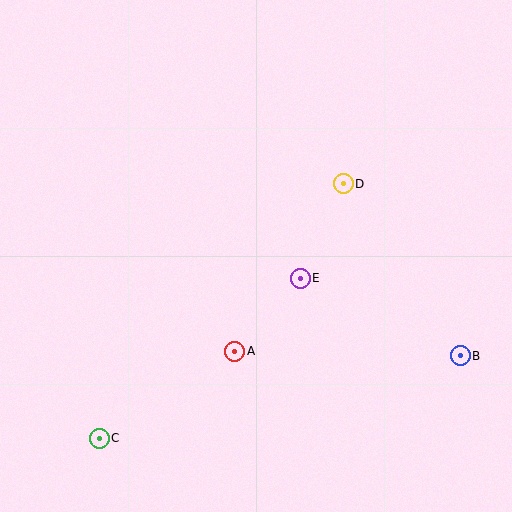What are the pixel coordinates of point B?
Point B is at (460, 356).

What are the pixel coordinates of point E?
Point E is at (300, 278).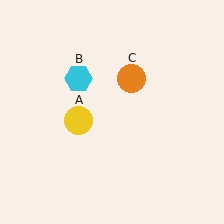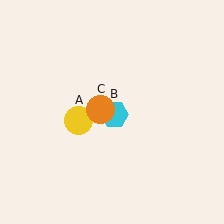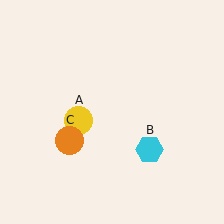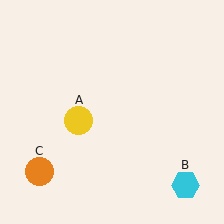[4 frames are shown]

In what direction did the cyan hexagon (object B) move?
The cyan hexagon (object B) moved down and to the right.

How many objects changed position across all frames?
2 objects changed position: cyan hexagon (object B), orange circle (object C).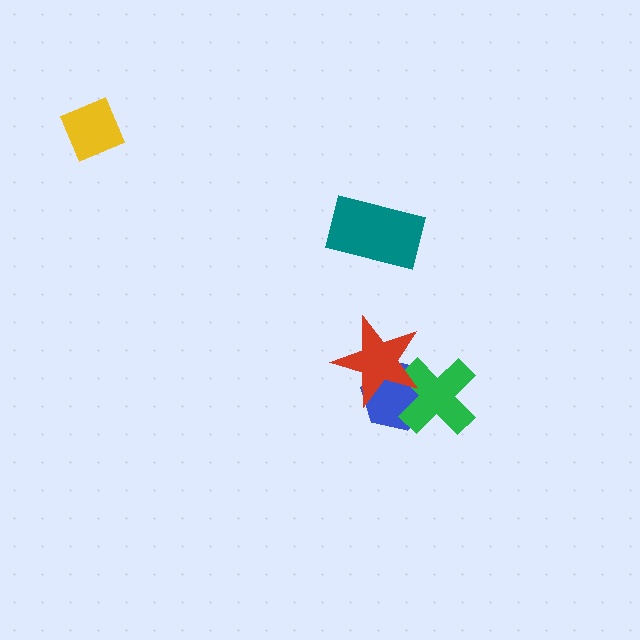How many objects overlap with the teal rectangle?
0 objects overlap with the teal rectangle.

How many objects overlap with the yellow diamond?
0 objects overlap with the yellow diamond.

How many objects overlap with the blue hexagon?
2 objects overlap with the blue hexagon.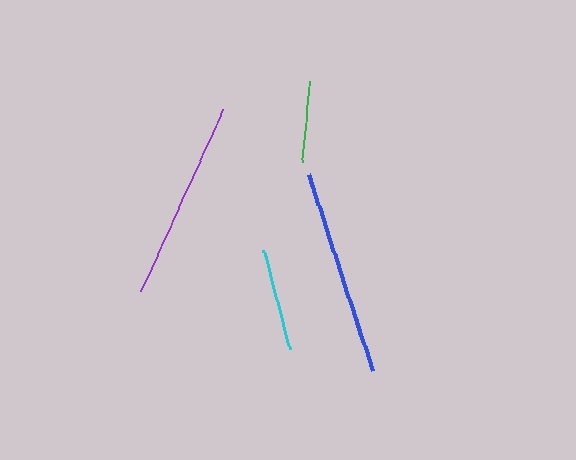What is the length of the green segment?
The green segment is approximately 81 pixels long.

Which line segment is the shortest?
The green line is the shortest at approximately 81 pixels.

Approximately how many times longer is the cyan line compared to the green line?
The cyan line is approximately 1.3 times the length of the green line.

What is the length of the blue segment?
The blue segment is approximately 207 pixels long.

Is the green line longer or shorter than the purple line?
The purple line is longer than the green line.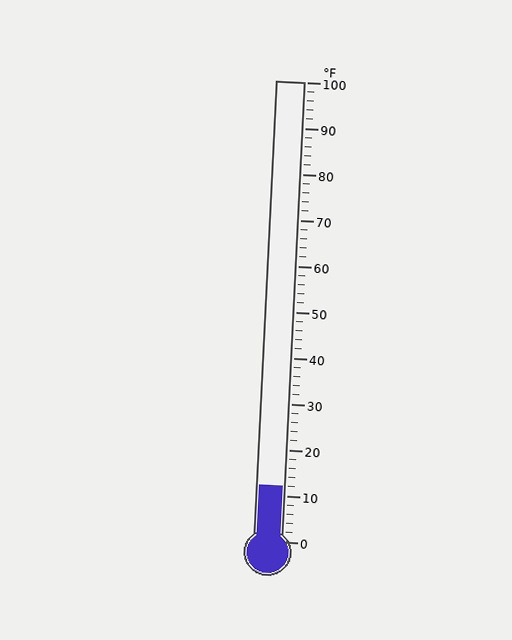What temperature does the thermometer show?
The thermometer shows approximately 12°F.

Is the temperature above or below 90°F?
The temperature is below 90°F.